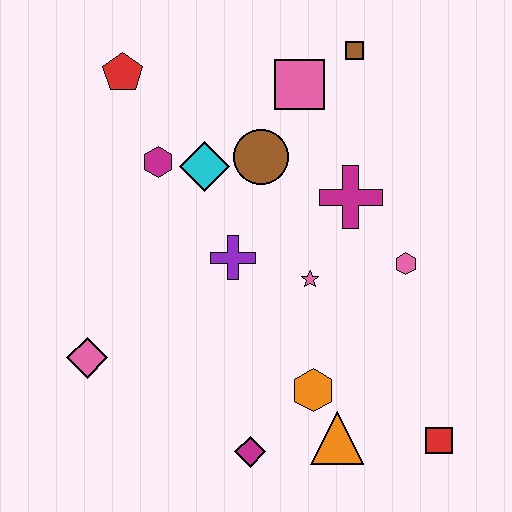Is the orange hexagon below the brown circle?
Yes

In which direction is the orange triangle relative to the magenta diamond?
The orange triangle is to the right of the magenta diamond.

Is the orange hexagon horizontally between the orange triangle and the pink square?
Yes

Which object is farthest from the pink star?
The red pentagon is farthest from the pink star.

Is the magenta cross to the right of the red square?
No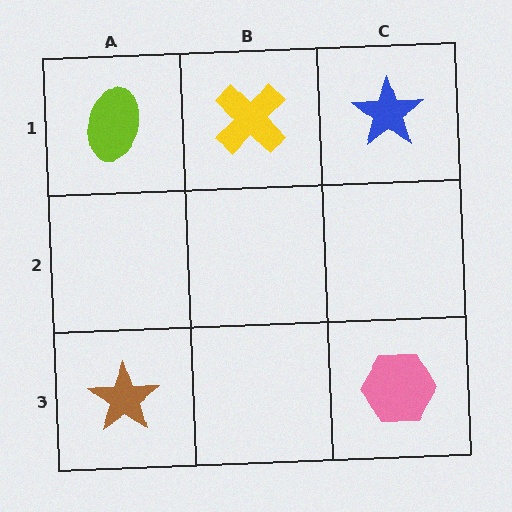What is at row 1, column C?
A blue star.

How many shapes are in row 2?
0 shapes.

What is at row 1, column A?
A lime ellipse.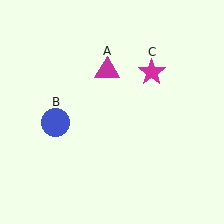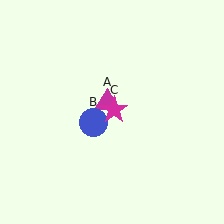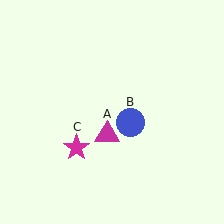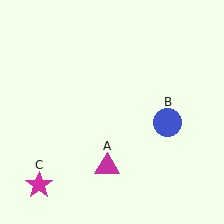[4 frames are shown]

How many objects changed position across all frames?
3 objects changed position: magenta triangle (object A), blue circle (object B), magenta star (object C).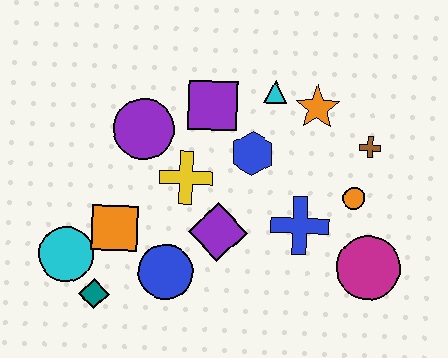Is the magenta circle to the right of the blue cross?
Yes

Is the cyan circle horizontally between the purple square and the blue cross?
No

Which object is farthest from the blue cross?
The cyan circle is farthest from the blue cross.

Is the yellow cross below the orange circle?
No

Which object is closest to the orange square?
The cyan circle is closest to the orange square.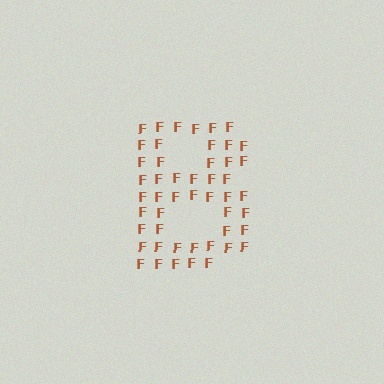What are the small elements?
The small elements are letter F's.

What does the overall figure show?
The overall figure shows the letter B.